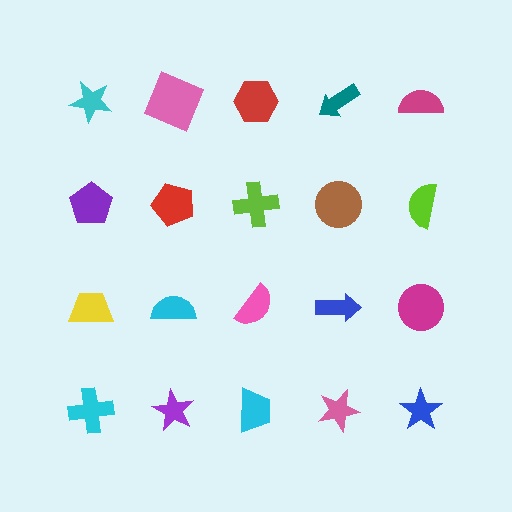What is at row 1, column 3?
A red hexagon.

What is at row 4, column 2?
A purple star.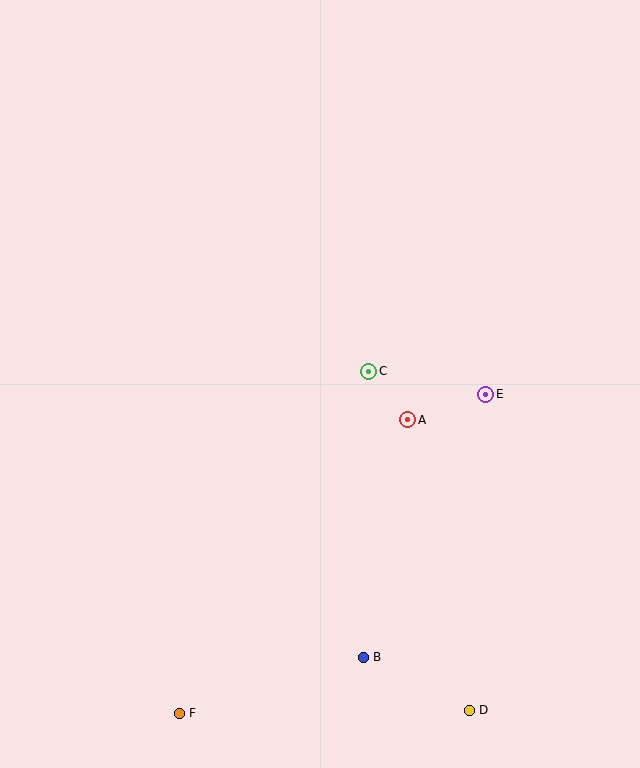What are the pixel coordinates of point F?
Point F is at (179, 713).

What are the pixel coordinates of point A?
Point A is at (408, 420).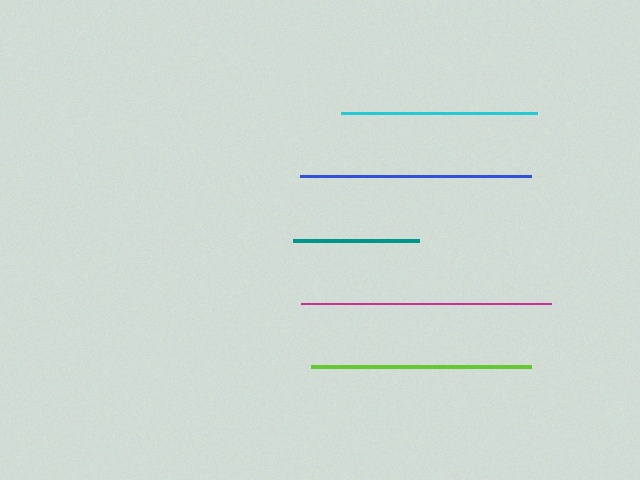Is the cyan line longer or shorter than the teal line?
The cyan line is longer than the teal line.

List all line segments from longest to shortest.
From longest to shortest: magenta, blue, lime, cyan, teal.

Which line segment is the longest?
The magenta line is the longest at approximately 250 pixels.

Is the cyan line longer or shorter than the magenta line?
The magenta line is longer than the cyan line.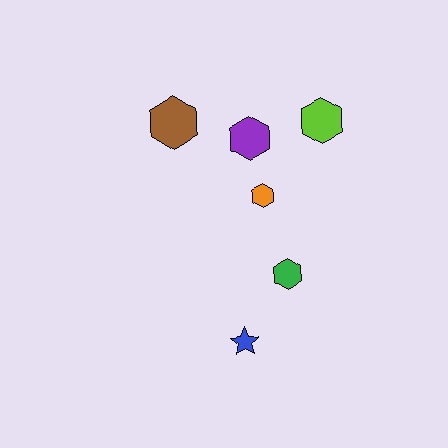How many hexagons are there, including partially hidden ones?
There are 5 hexagons.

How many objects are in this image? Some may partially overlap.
There are 6 objects.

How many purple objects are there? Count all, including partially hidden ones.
There is 1 purple object.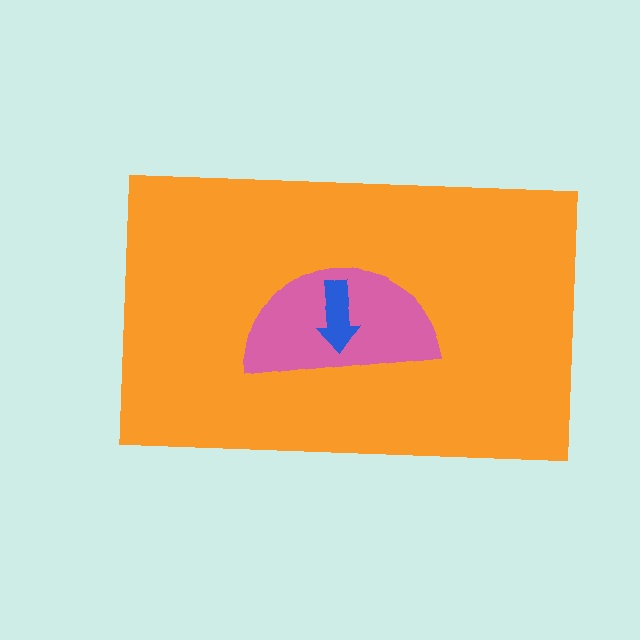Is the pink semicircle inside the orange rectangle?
Yes.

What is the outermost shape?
The orange rectangle.